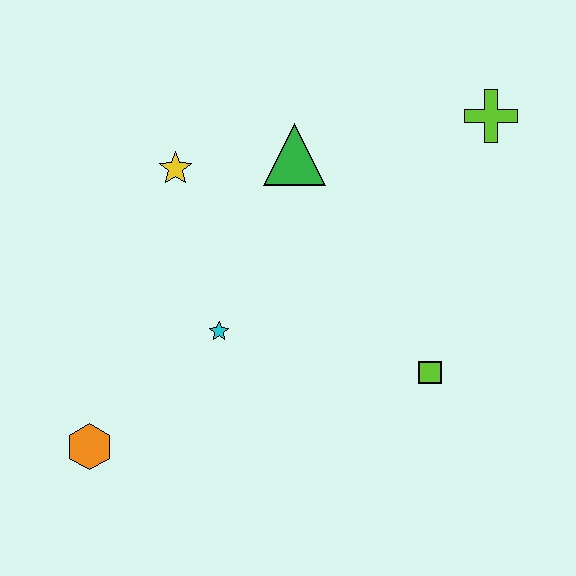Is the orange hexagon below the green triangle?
Yes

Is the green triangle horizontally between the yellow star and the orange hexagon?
No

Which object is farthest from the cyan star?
The lime cross is farthest from the cyan star.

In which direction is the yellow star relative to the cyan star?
The yellow star is above the cyan star.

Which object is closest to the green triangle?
The yellow star is closest to the green triangle.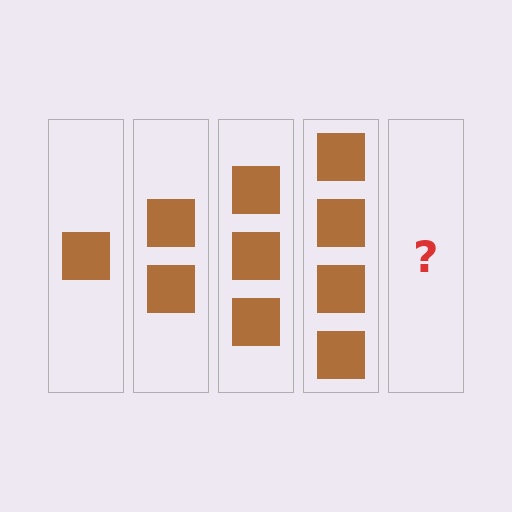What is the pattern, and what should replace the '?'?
The pattern is that each step adds one more square. The '?' should be 5 squares.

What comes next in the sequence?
The next element should be 5 squares.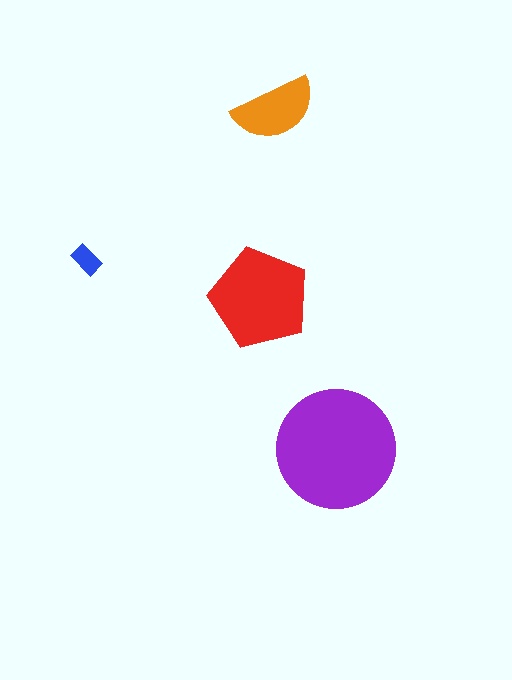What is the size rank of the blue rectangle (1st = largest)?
4th.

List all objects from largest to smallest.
The purple circle, the red pentagon, the orange semicircle, the blue rectangle.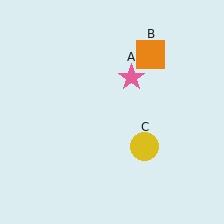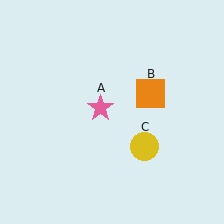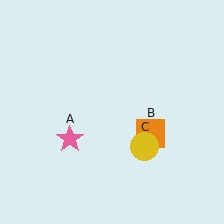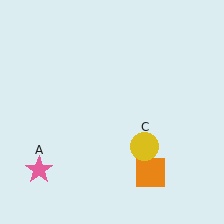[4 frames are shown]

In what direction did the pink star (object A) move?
The pink star (object A) moved down and to the left.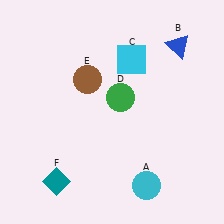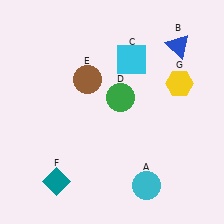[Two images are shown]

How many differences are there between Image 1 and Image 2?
There is 1 difference between the two images.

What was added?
A yellow hexagon (G) was added in Image 2.